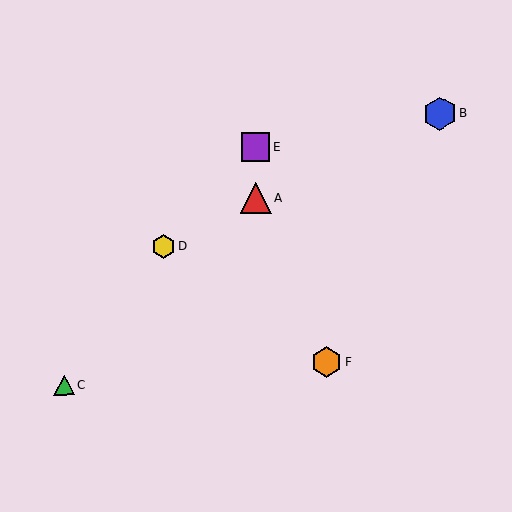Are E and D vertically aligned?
No, E is at x≈255 and D is at x≈163.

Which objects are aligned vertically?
Objects A, E are aligned vertically.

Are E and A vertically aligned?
Yes, both are at x≈255.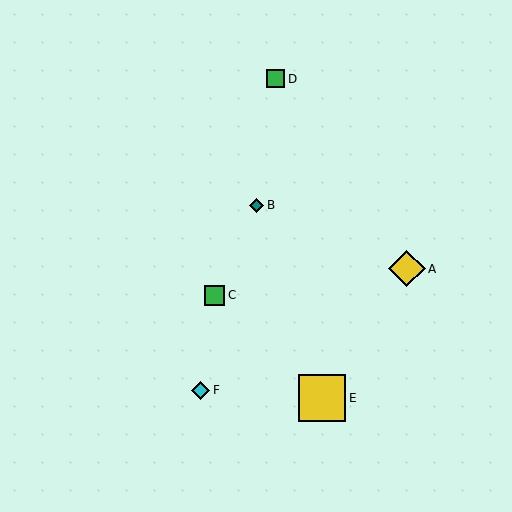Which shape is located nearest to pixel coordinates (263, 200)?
The teal diamond (labeled B) at (257, 205) is nearest to that location.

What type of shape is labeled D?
Shape D is a green square.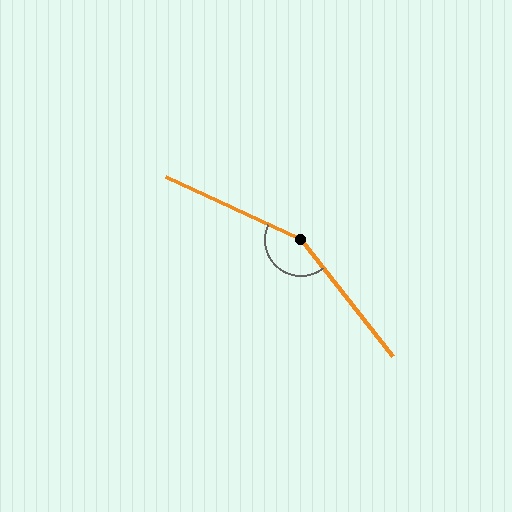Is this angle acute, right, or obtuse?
It is obtuse.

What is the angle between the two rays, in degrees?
Approximately 153 degrees.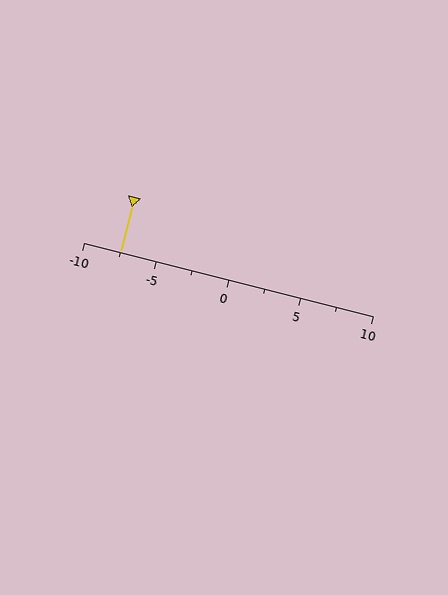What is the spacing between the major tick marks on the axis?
The major ticks are spaced 5 apart.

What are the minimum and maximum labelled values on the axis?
The axis runs from -10 to 10.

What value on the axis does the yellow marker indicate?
The marker indicates approximately -7.5.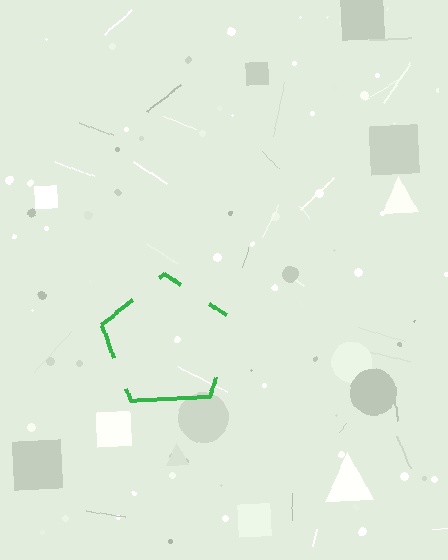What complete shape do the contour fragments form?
The contour fragments form a pentagon.